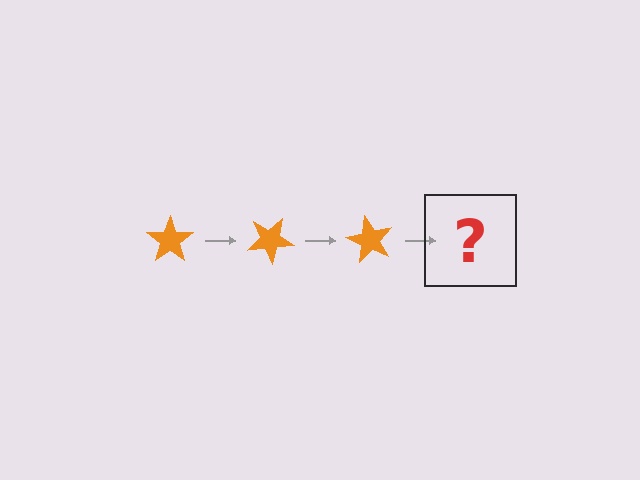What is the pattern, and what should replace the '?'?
The pattern is that the star rotates 30 degrees each step. The '?' should be an orange star rotated 90 degrees.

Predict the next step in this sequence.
The next step is an orange star rotated 90 degrees.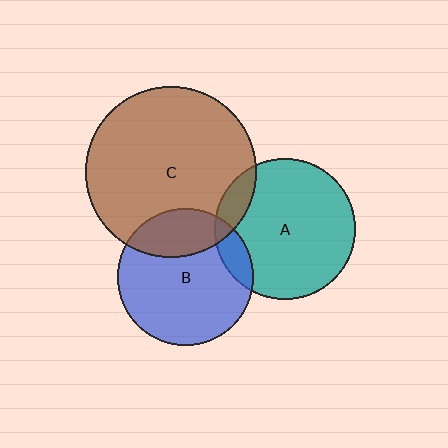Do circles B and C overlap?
Yes.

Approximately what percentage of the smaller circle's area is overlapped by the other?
Approximately 25%.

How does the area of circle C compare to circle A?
Approximately 1.5 times.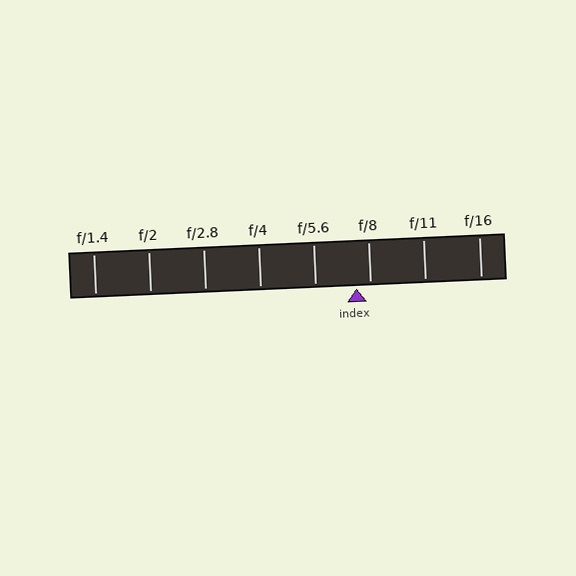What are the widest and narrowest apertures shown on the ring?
The widest aperture shown is f/1.4 and the narrowest is f/16.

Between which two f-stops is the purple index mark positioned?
The index mark is between f/5.6 and f/8.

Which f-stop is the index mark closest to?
The index mark is closest to f/8.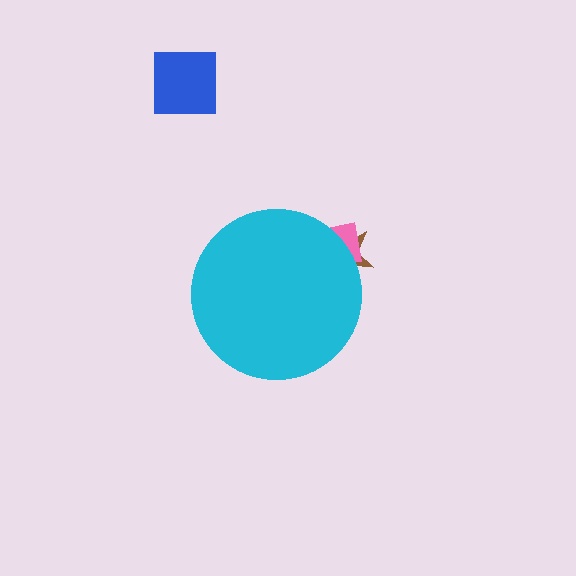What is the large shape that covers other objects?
A cyan circle.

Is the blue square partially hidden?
No, the blue square is fully visible.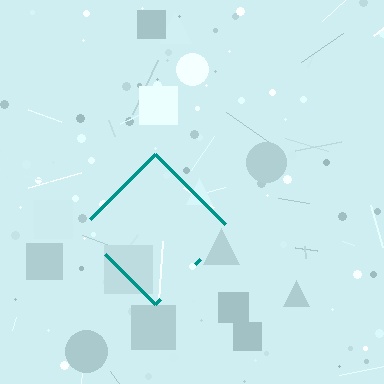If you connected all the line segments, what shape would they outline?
They would outline a diamond.